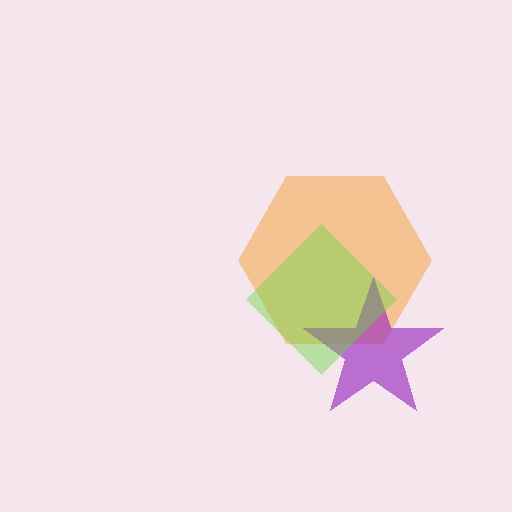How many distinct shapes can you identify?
There are 3 distinct shapes: an orange hexagon, a purple star, a lime diamond.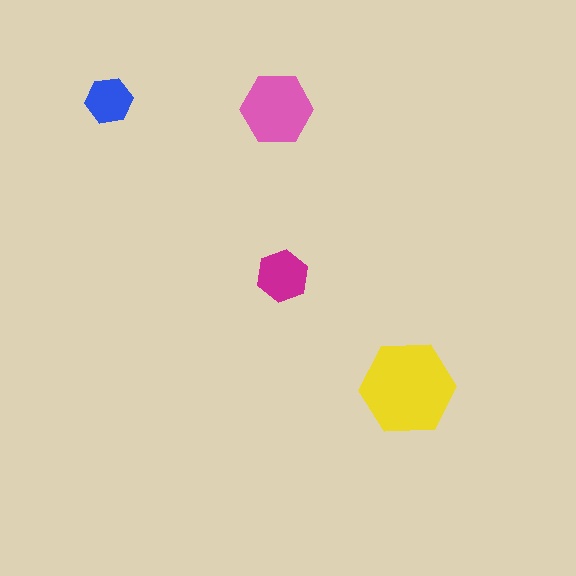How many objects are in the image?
There are 4 objects in the image.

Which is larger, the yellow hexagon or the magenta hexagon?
The yellow one.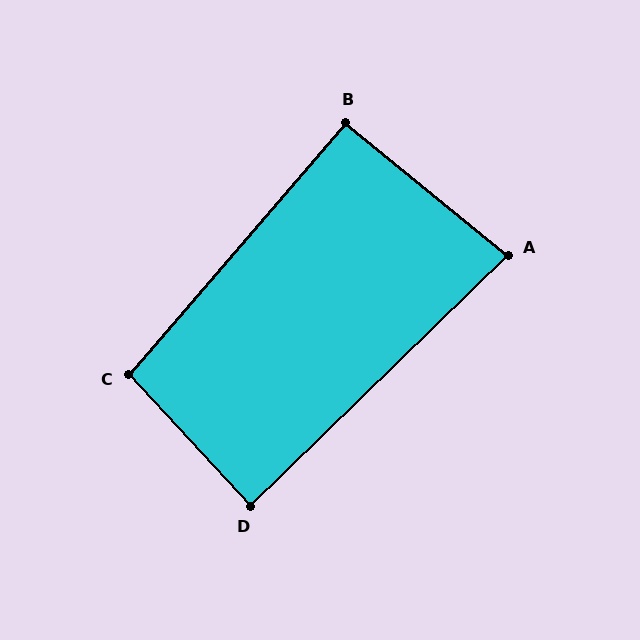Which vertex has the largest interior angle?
C, at approximately 97 degrees.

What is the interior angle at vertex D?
Approximately 88 degrees (approximately right).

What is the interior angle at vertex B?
Approximately 92 degrees (approximately right).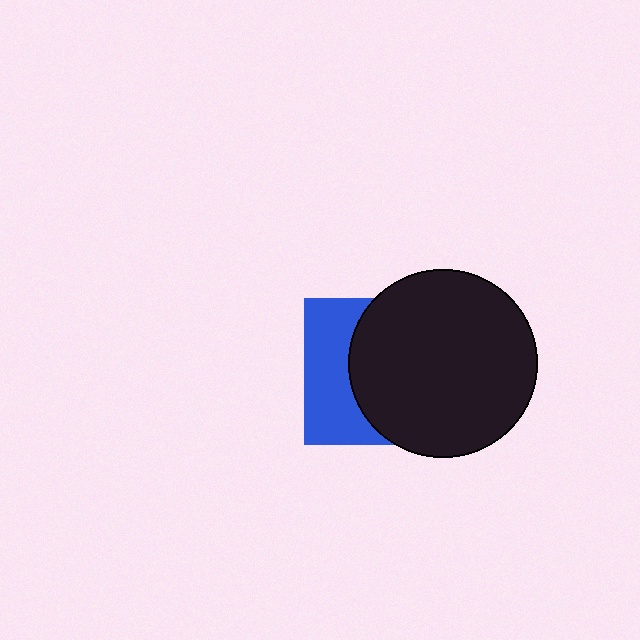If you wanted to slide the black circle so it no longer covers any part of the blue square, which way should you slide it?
Slide it right — that is the most direct way to separate the two shapes.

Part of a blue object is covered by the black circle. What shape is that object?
It is a square.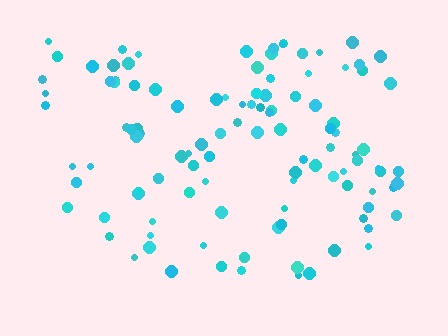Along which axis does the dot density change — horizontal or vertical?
Vertical.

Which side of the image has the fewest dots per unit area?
The bottom.